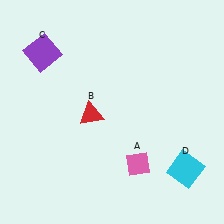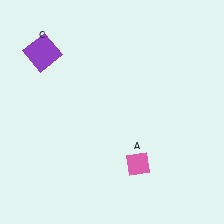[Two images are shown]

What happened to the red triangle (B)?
The red triangle (B) was removed in Image 2. It was in the bottom-left area of Image 1.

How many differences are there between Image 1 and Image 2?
There are 2 differences between the two images.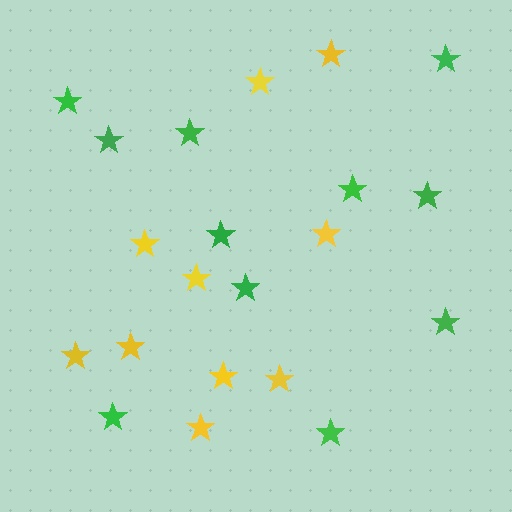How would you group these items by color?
There are 2 groups: one group of yellow stars (10) and one group of green stars (11).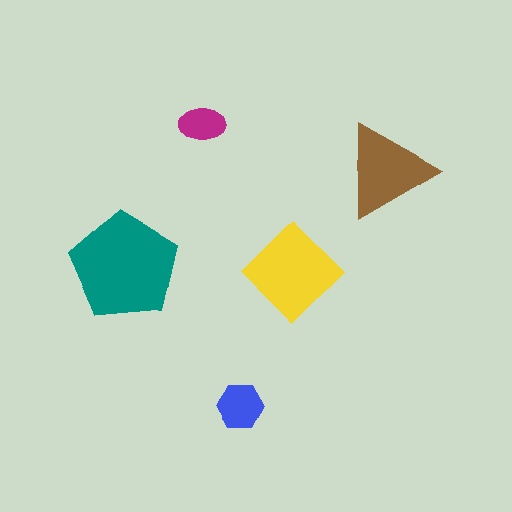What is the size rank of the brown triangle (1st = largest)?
3rd.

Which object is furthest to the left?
The teal pentagon is leftmost.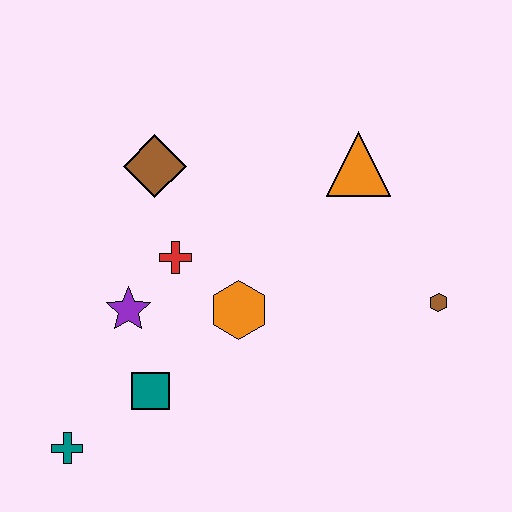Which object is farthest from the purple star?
The brown hexagon is farthest from the purple star.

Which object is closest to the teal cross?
The teal square is closest to the teal cross.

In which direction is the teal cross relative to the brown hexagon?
The teal cross is to the left of the brown hexagon.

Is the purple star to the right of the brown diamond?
No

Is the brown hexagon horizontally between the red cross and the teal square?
No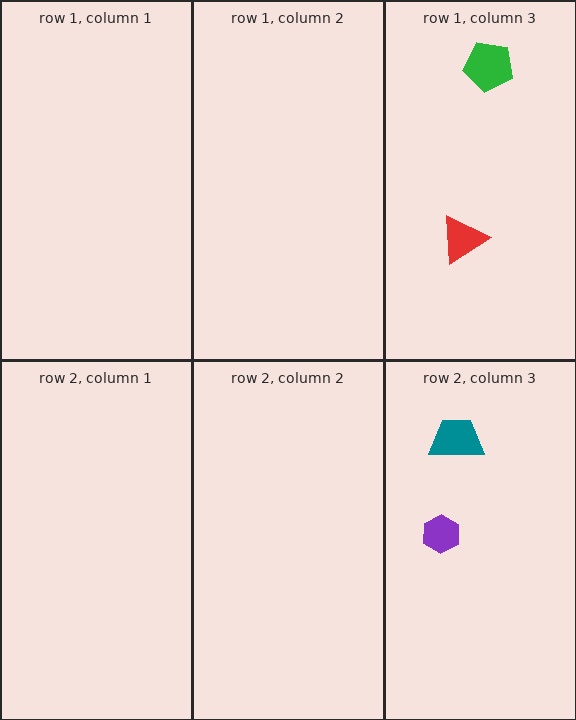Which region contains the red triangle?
The row 1, column 3 region.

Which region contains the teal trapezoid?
The row 2, column 3 region.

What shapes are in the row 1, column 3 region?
The green pentagon, the red triangle.